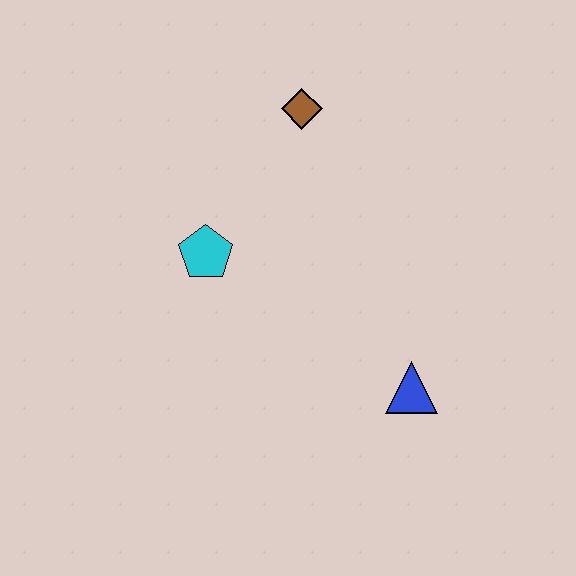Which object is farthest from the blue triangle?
The brown diamond is farthest from the blue triangle.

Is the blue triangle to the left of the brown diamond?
No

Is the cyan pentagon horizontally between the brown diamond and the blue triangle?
No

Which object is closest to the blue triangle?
The cyan pentagon is closest to the blue triangle.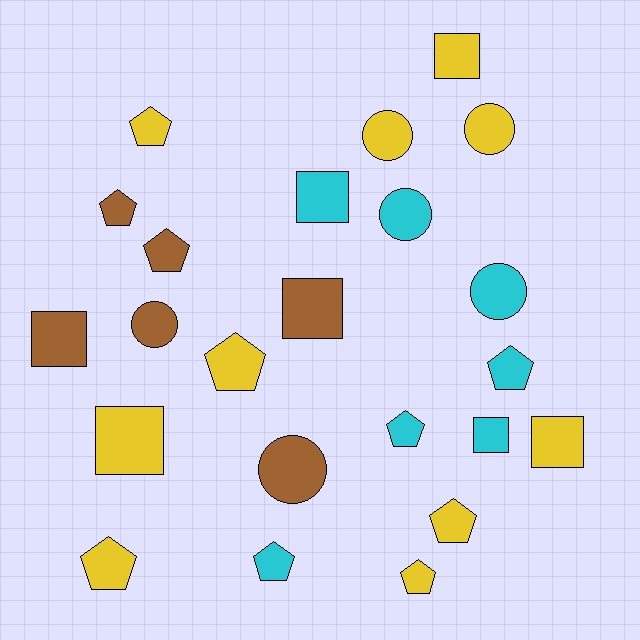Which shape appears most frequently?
Pentagon, with 10 objects.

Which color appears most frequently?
Yellow, with 10 objects.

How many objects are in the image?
There are 23 objects.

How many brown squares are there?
There are 2 brown squares.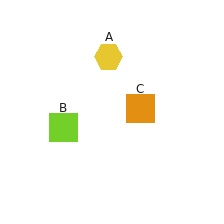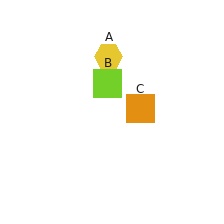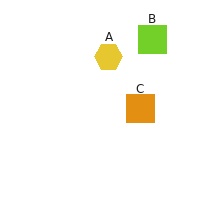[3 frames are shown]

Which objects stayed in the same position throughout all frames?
Yellow hexagon (object A) and orange square (object C) remained stationary.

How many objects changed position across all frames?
1 object changed position: lime square (object B).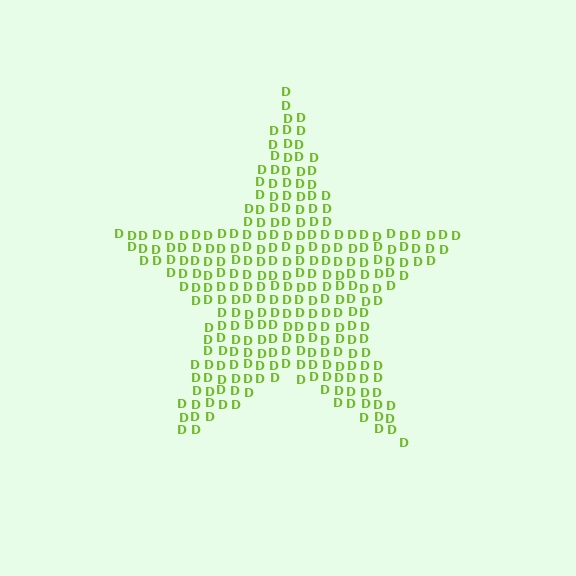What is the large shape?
The large shape is a star.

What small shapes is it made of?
It is made of small letter D's.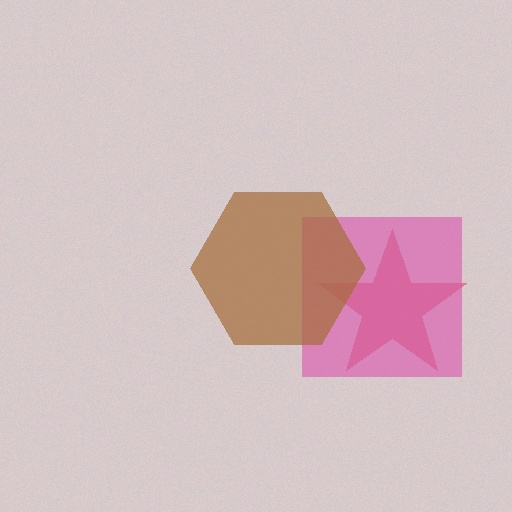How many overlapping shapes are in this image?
There are 3 overlapping shapes in the image.